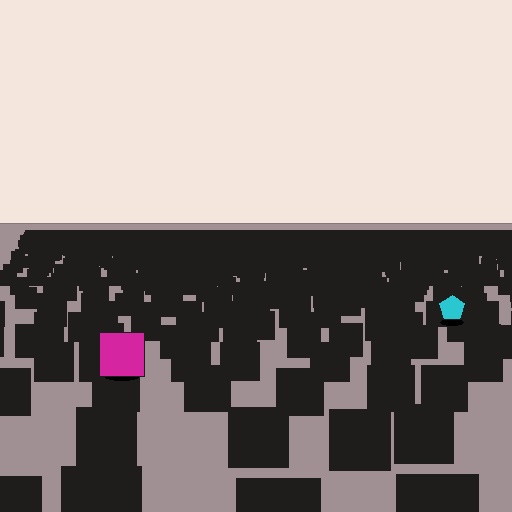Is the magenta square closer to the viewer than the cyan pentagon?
Yes. The magenta square is closer — you can tell from the texture gradient: the ground texture is coarser near it.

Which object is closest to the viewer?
The magenta square is closest. The texture marks near it are larger and more spread out.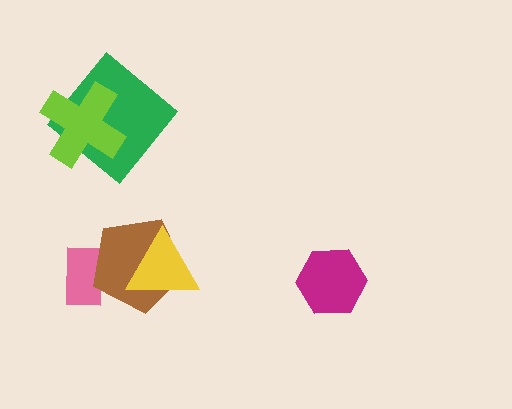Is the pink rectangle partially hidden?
Yes, it is partially covered by another shape.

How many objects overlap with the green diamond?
1 object overlaps with the green diamond.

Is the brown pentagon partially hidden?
Yes, it is partially covered by another shape.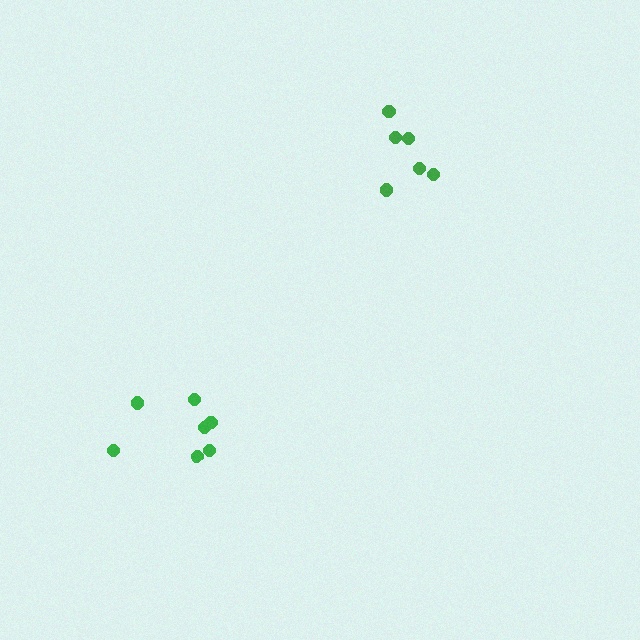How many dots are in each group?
Group 1: 7 dots, Group 2: 6 dots (13 total).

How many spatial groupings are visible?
There are 2 spatial groupings.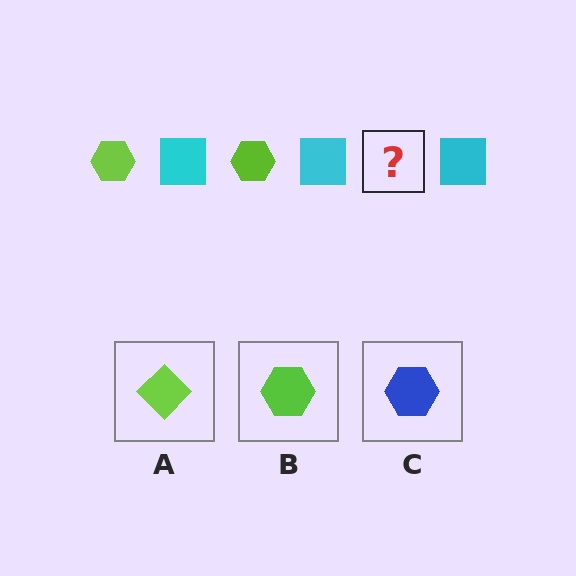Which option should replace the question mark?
Option B.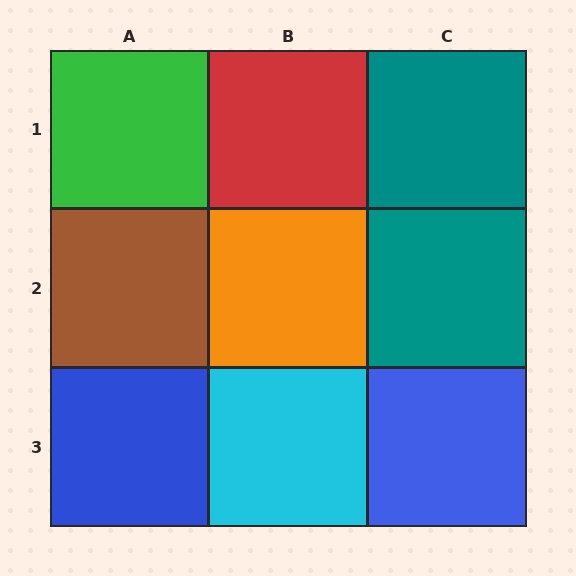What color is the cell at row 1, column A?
Green.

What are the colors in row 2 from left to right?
Brown, orange, teal.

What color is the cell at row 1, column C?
Teal.